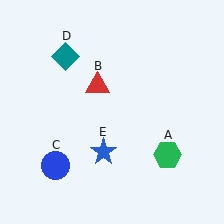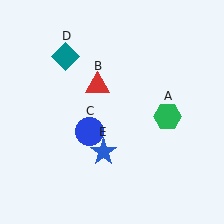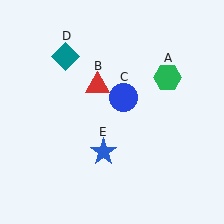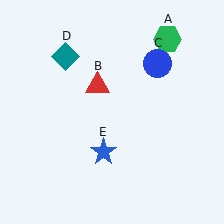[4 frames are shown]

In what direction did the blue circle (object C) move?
The blue circle (object C) moved up and to the right.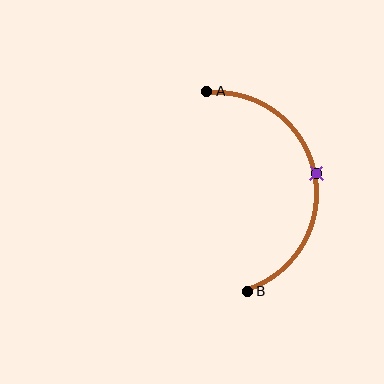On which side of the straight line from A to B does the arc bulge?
The arc bulges to the right of the straight line connecting A and B.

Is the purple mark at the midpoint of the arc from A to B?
Yes. The purple mark lies on the arc at equal arc-length from both A and B — it is the arc midpoint.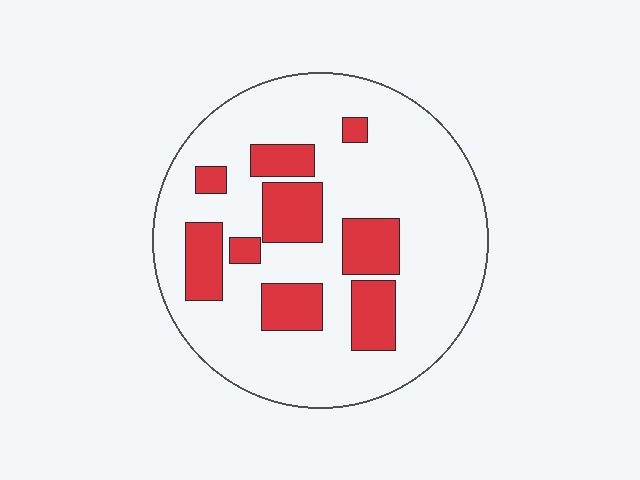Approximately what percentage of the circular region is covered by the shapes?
Approximately 25%.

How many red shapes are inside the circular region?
9.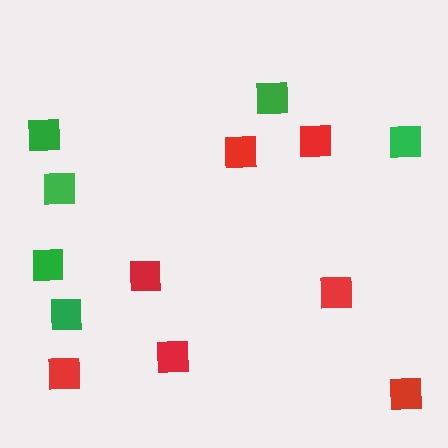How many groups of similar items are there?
There are 2 groups: one group of red squares (7) and one group of green squares (6).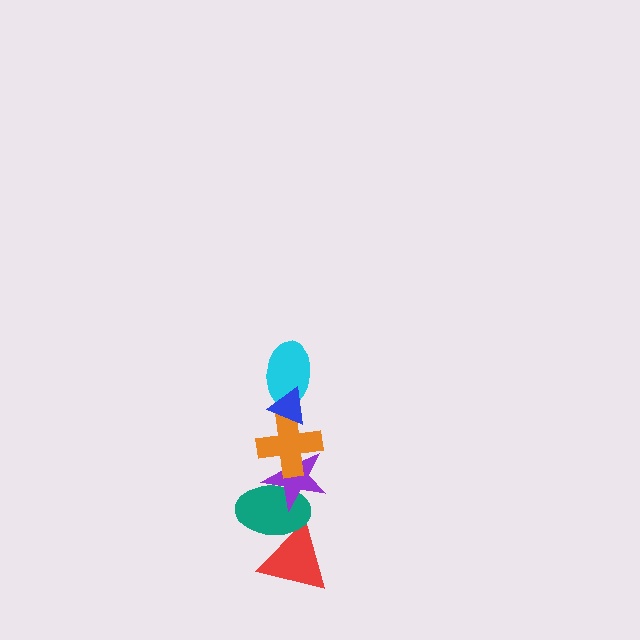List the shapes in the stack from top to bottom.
From top to bottom: the blue triangle, the cyan ellipse, the orange cross, the purple star, the teal ellipse, the red triangle.